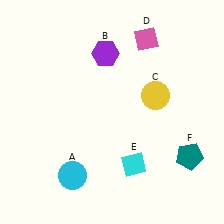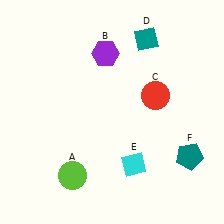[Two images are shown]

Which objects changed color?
A changed from cyan to lime. C changed from yellow to red. D changed from pink to teal.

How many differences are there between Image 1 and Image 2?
There are 3 differences between the two images.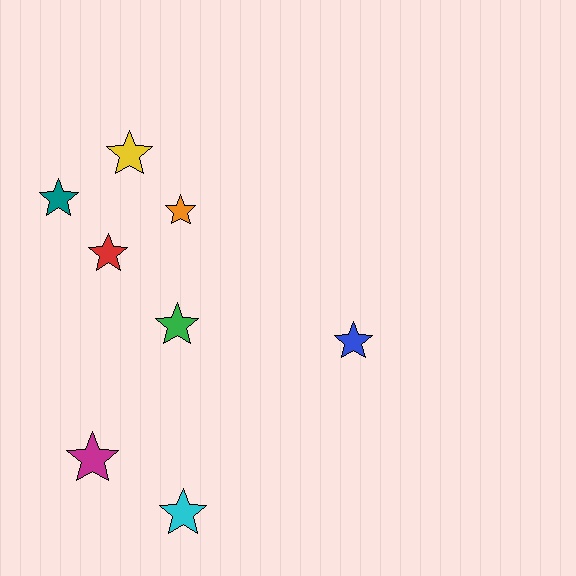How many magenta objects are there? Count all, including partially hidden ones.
There is 1 magenta object.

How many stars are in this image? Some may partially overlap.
There are 8 stars.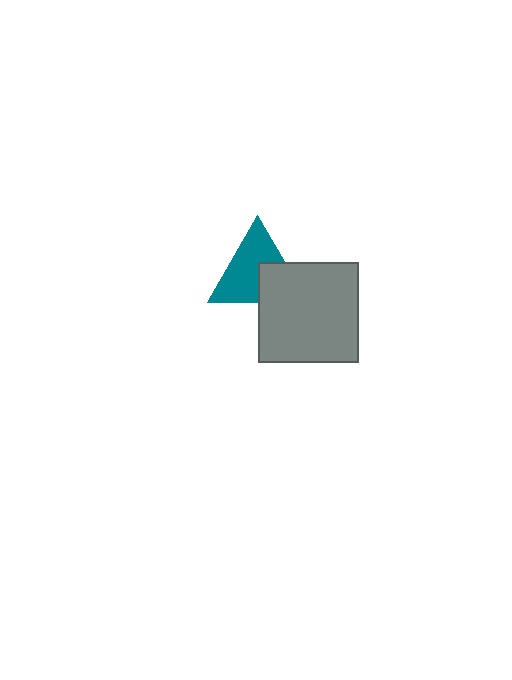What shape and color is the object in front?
The object in front is a gray square.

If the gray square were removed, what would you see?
You would see the complete teal triangle.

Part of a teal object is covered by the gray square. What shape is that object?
It is a triangle.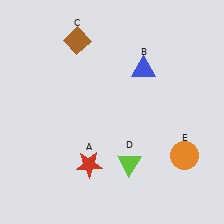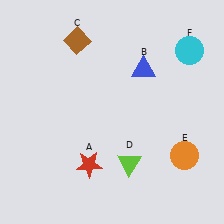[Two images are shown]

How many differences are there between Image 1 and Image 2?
There is 1 difference between the two images.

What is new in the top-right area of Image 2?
A cyan circle (F) was added in the top-right area of Image 2.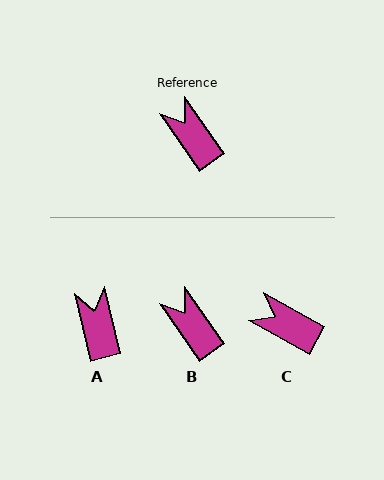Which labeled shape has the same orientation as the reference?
B.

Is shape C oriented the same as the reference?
No, it is off by about 26 degrees.